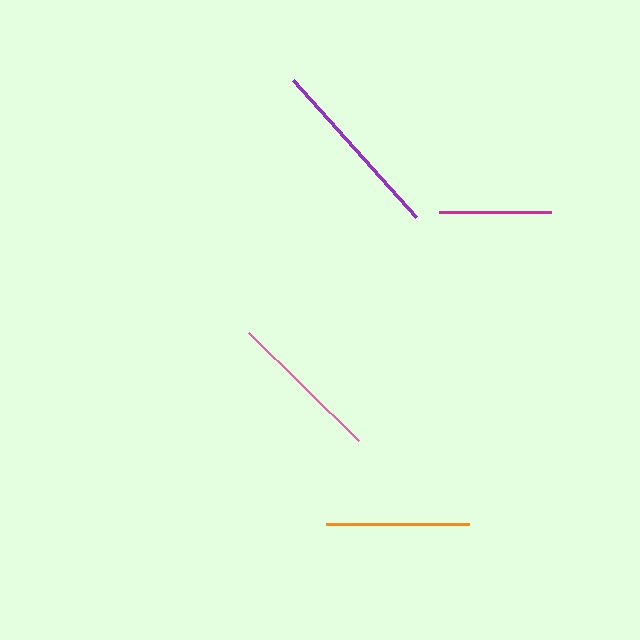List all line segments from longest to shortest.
From longest to shortest: purple, pink, orange, magenta.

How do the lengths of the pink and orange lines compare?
The pink and orange lines are approximately the same length.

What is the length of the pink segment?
The pink segment is approximately 154 pixels long.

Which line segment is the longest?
The purple line is the longest at approximately 184 pixels.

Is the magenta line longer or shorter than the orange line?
The orange line is longer than the magenta line.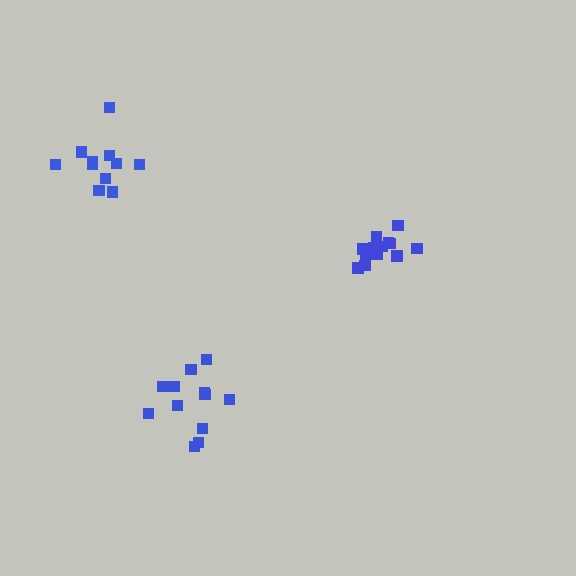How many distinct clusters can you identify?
There are 3 distinct clusters.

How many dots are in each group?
Group 1: 13 dots, Group 2: 11 dots, Group 3: 12 dots (36 total).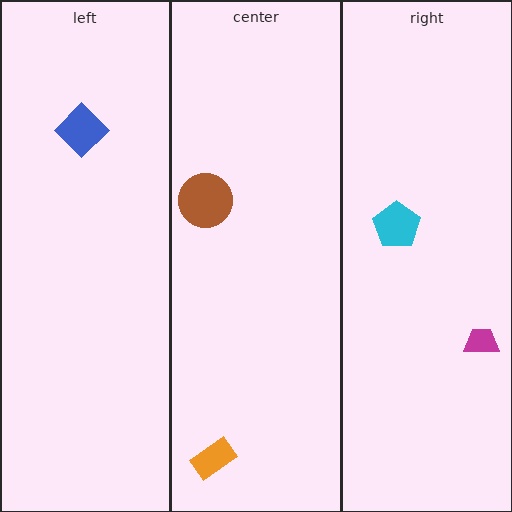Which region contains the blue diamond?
The left region.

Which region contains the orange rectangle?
The center region.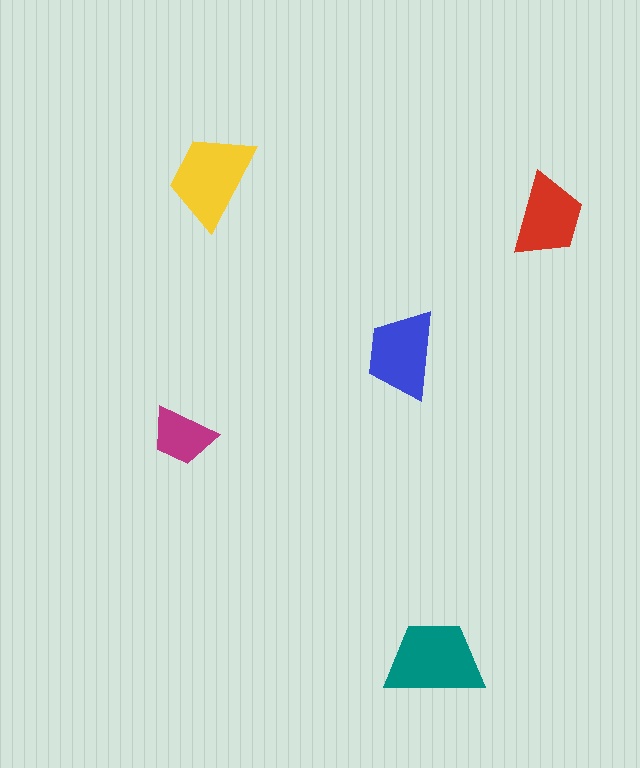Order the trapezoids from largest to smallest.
the teal one, the yellow one, the blue one, the red one, the magenta one.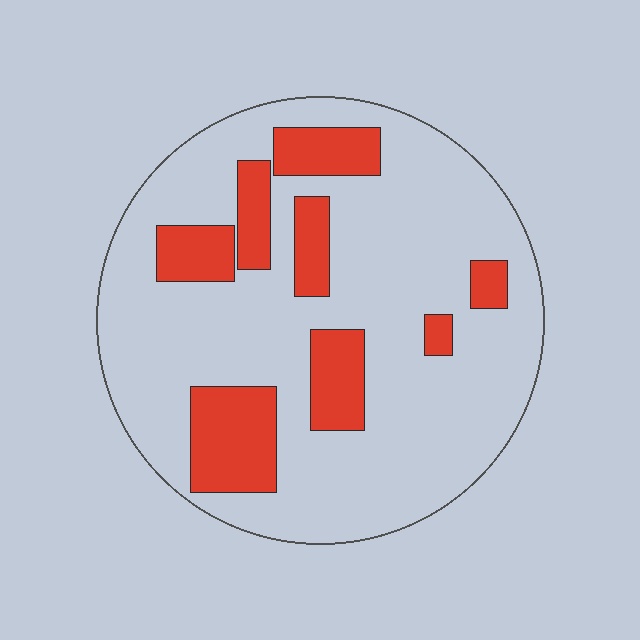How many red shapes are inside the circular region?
8.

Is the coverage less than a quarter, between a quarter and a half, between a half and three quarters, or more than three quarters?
Less than a quarter.